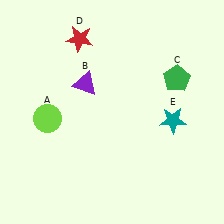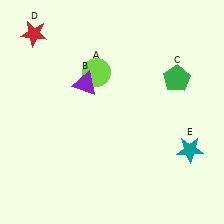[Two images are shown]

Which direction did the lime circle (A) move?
The lime circle (A) moved right.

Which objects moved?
The objects that moved are: the lime circle (A), the red star (D), the teal star (E).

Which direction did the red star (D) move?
The red star (D) moved left.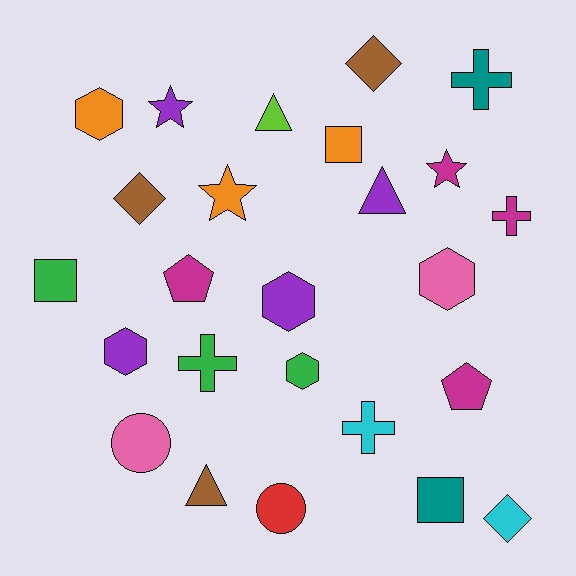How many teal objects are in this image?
There are 2 teal objects.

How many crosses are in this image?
There are 4 crosses.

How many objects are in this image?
There are 25 objects.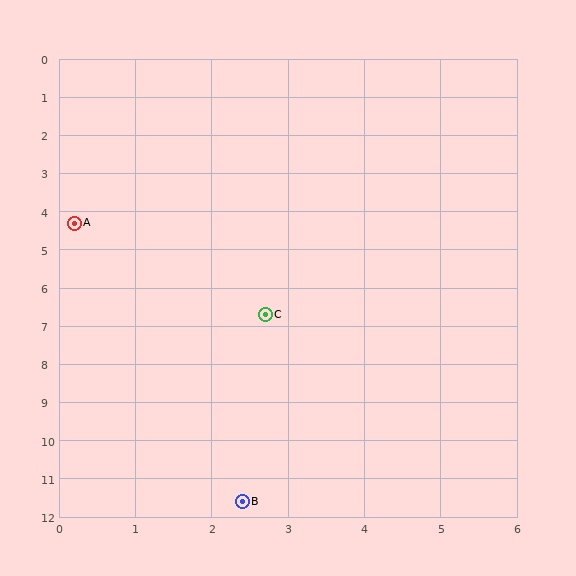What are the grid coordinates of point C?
Point C is at approximately (2.7, 6.7).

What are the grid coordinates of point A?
Point A is at approximately (0.2, 4.3).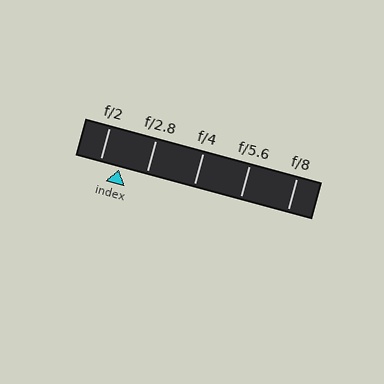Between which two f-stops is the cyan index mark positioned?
The index mark is between f/2 and f/2.8.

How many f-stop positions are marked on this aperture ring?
There are 5 f-stop positions marked.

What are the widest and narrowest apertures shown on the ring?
The widest aperture shown is f/2 and the narrowest is f/8.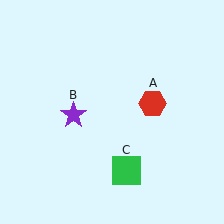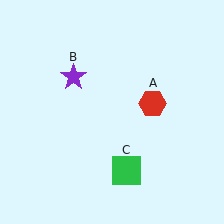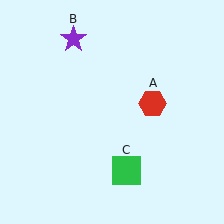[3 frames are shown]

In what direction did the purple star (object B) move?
The purple star (object B) moved up.